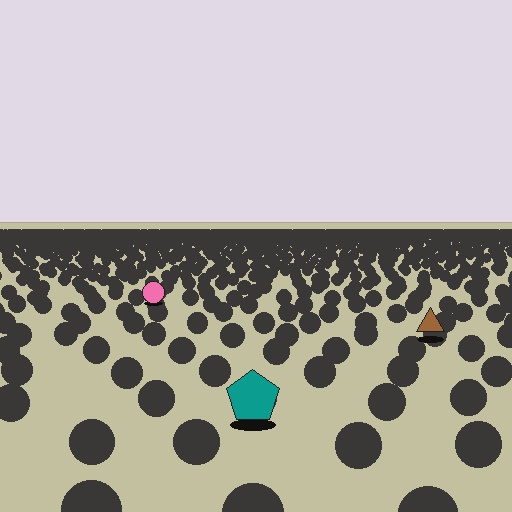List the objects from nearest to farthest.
From nearest to farthest: the teal pentagon, the brown triangle, the pink circle.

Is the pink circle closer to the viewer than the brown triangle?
No. The brown triangle is closer — you can tell from the texture gradient: the ground texture is coarser near it.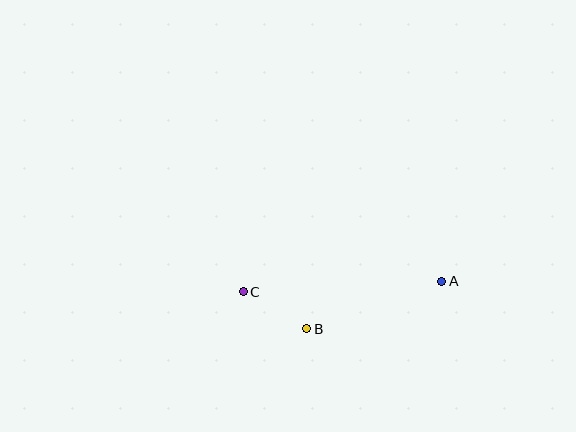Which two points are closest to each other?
Points B and C are closest to each other.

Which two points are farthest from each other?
Points A and C are farthest from each other.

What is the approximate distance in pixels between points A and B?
The distance between A and B is approximately 143 pixels.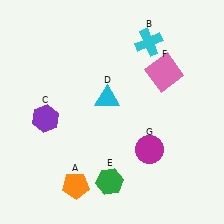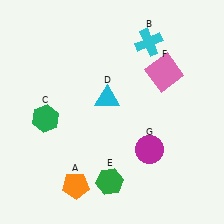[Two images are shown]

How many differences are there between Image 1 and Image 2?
There is 1 difference between the two images.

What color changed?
The hexagon (C) changed from purple in Image 1 to green in Image 2.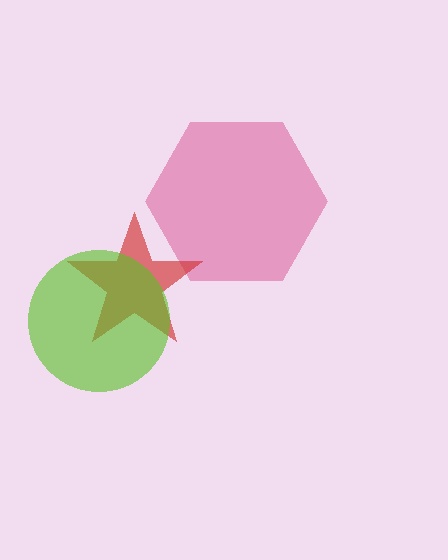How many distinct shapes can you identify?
There are 3 distinct shapes: a pink hexagon, a red star, a lime circle.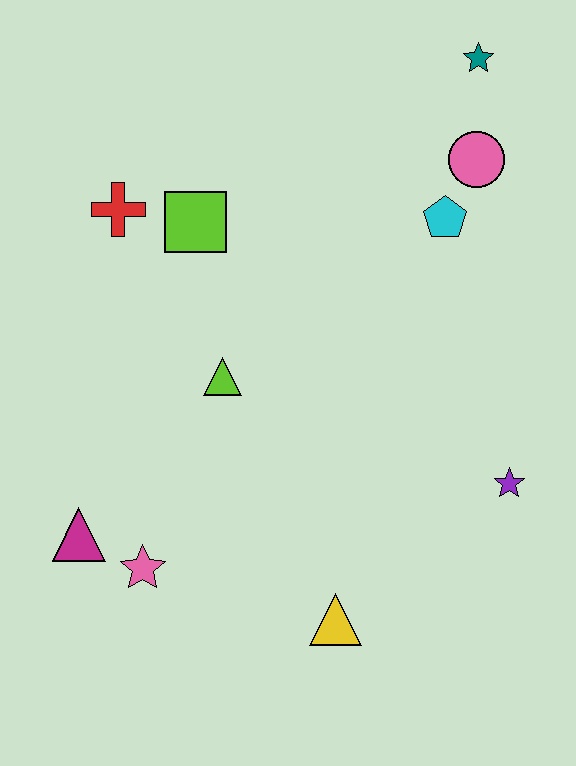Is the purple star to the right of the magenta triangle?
Yes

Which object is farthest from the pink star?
The teal star is farthest from the pink star.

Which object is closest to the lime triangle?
The lime square is closest to the lime triangle.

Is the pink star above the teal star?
No